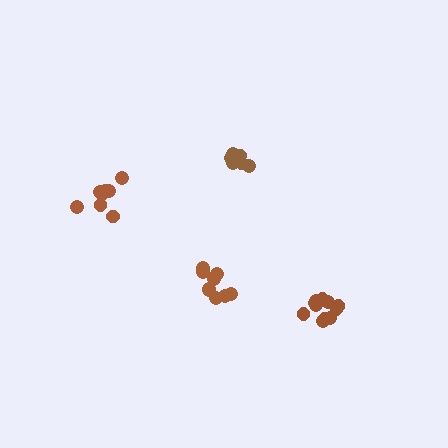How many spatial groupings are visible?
There are 4 spatial groupings.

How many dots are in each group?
Group 1: 9 dots, Group 2: 8 dots, Group 3: 11 dots, Group 4: 7 dots (35 total).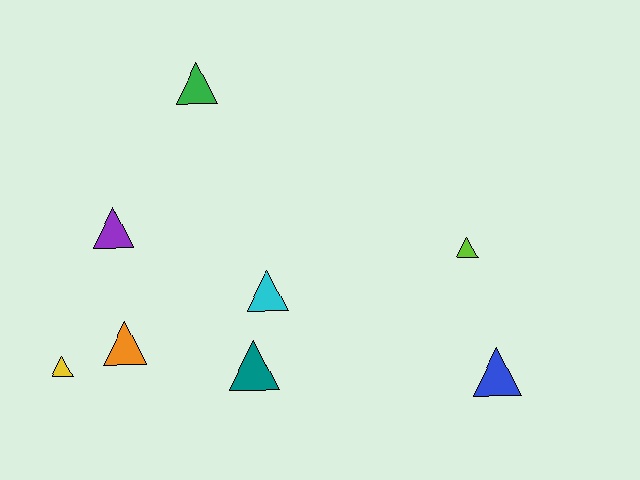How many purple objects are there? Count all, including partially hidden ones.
There is 1 purple object.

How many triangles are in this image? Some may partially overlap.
There are 8 triangles.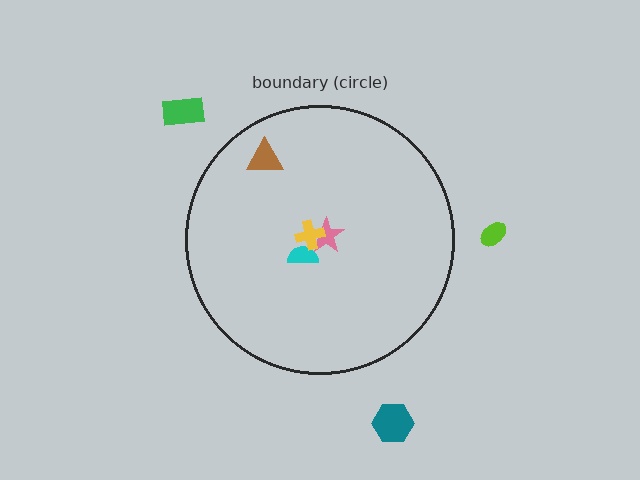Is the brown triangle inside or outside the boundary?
Inside.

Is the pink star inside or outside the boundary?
Inside.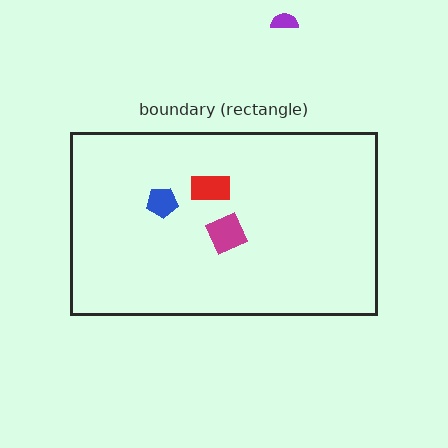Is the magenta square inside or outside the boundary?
Inside.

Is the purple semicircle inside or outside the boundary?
Outside.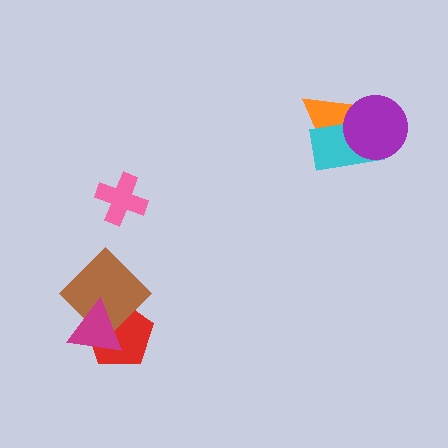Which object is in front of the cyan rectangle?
The purple circle is in front of the cyan rectangle.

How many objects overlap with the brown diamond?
2 objects overlap with the brown diamond.